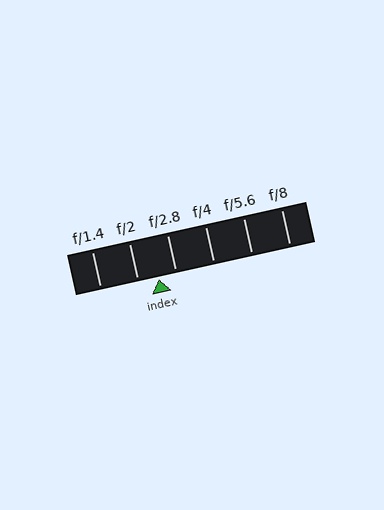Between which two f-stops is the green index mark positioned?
The index mark is between f/2 and f/2.8.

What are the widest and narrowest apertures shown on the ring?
The widest aperture shown is f/1.4 and the narrowest is f/8.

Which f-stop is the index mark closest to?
The index mark is closest to f/2.8.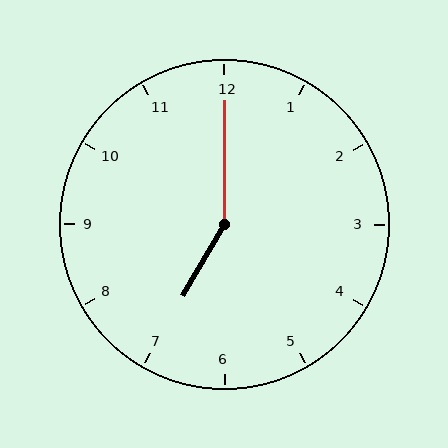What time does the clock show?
7:00.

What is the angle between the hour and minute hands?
Approximately 150 degrees.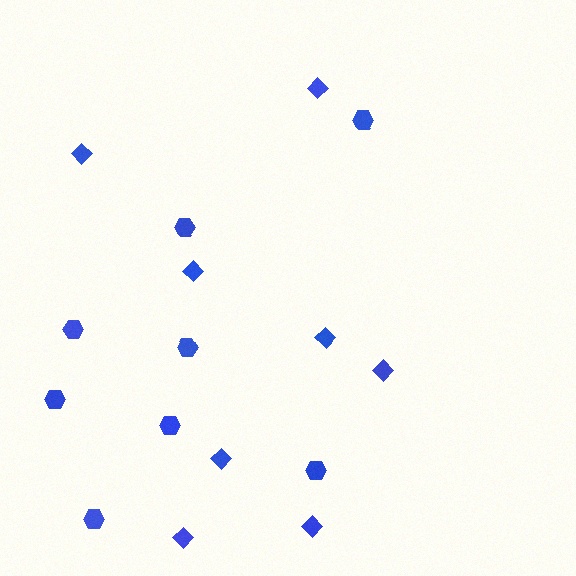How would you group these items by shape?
There are 2 groups: one group of hexagons (8) and one group of diamonds (8).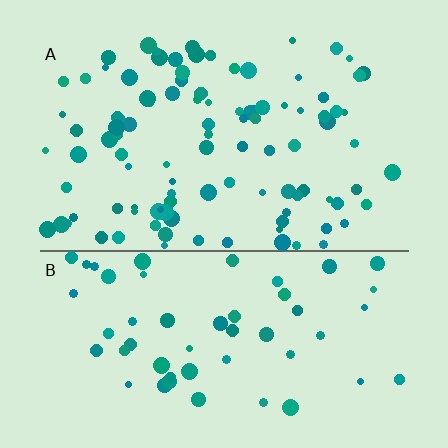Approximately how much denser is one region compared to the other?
Approximately 1.9× — region A over region B.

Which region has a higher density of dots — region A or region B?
A (the top).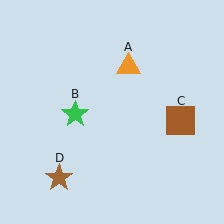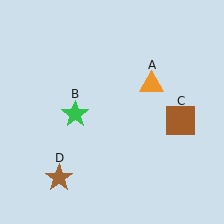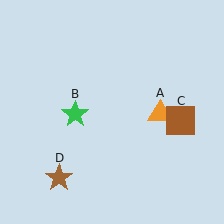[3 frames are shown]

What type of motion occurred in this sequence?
The orange triangle (object A) rotated clockwise around the center of the scene.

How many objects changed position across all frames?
1 object changed position: orange triangle (object A).